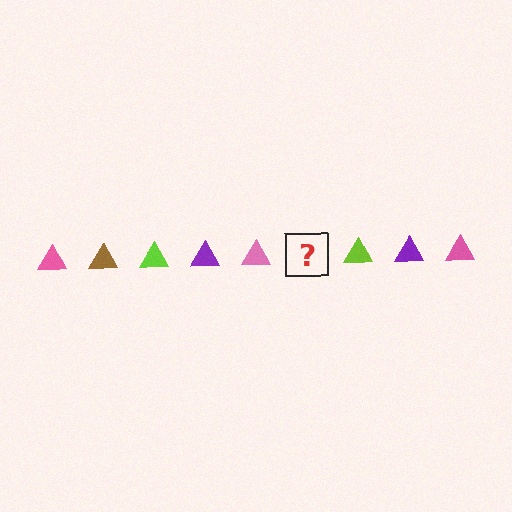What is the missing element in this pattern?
The missing element is a brown triangle.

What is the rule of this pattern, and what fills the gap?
The rule is that the pattern cycles through pink, brown, lime, purple triangles. The gap should be filled with a brown triangle.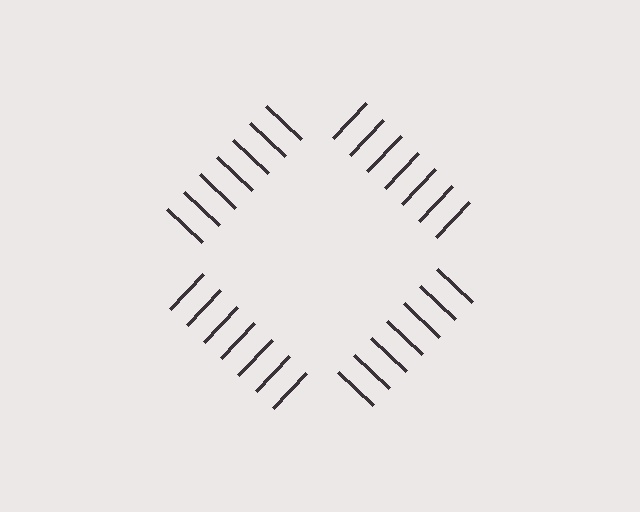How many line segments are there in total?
28 — 7 along each of the 4 edges.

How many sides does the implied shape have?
4 sides — the line-ends trace a square.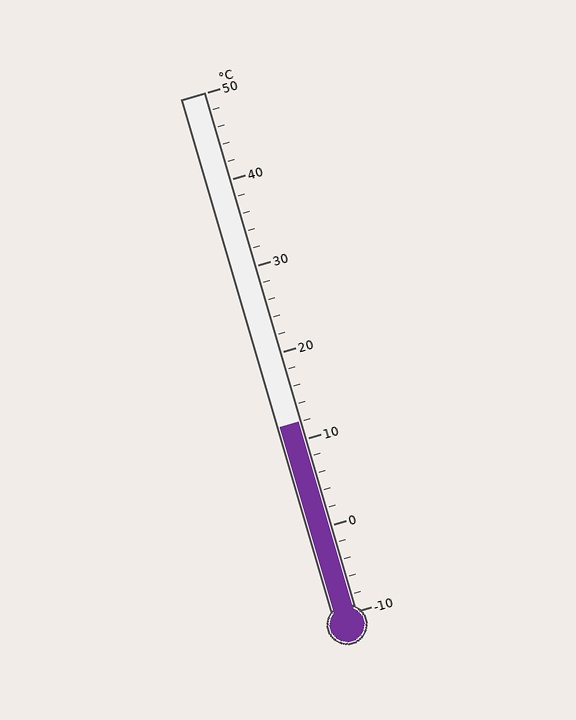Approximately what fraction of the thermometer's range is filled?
The thermometer is filled to approximately 35% of its range.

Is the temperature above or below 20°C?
The temperature is below 20°C.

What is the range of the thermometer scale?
The thermometer scale ranges from -10°C to 50°C.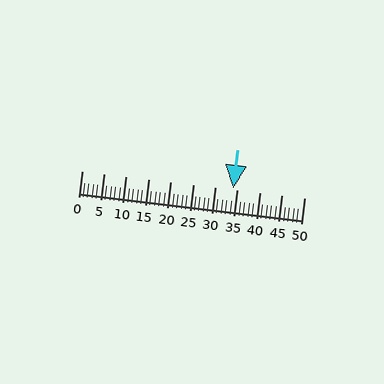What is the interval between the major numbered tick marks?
The major tick marks are spaced 5 units apart.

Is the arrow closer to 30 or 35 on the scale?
The arrow is closer to 35.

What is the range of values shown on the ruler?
The ruler shows values from 0 to 50.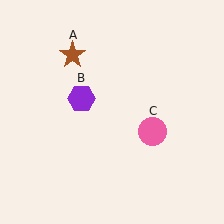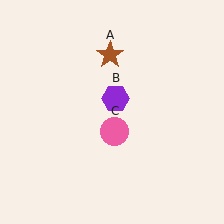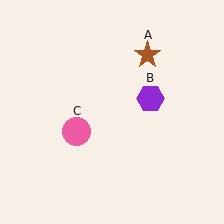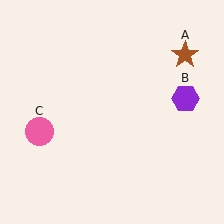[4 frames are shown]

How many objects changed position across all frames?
3 objects changed position: brown star (object A), purple hexagon (object B), pink circle (object C).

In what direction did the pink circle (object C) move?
The pink circle (object C) moved left.